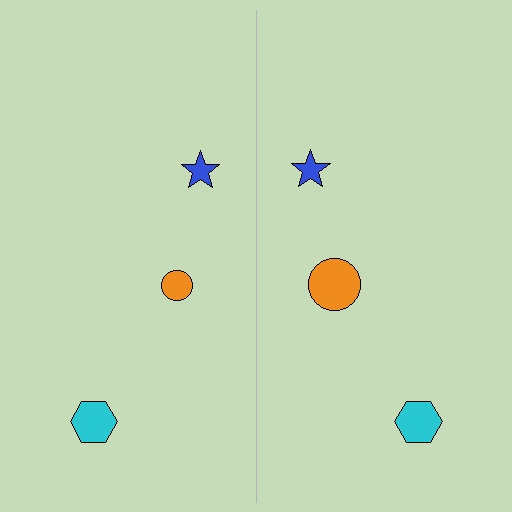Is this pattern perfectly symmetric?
No, the pattern is not perfectly symmetric. The orange circle on the right side has a different size than its mirror counterpart.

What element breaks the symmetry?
The orange circle on the right side has a different size than its mirror counterpart.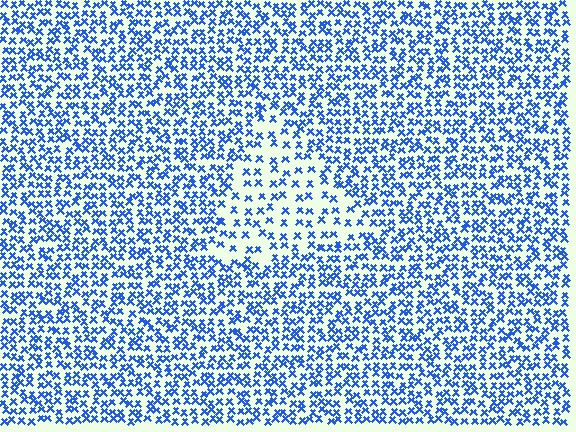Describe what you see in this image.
The image contains small blue elements arranged at two different densities. A triangle-shaped region is visible where the elements are less densely packed than the surrounding area.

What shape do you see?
I see a triangle.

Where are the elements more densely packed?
The elements are more densely packed outside the triangle boundary.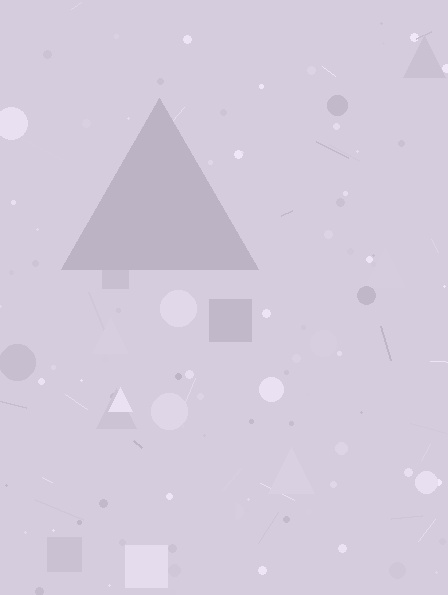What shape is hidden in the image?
A triangle is hidden in the image.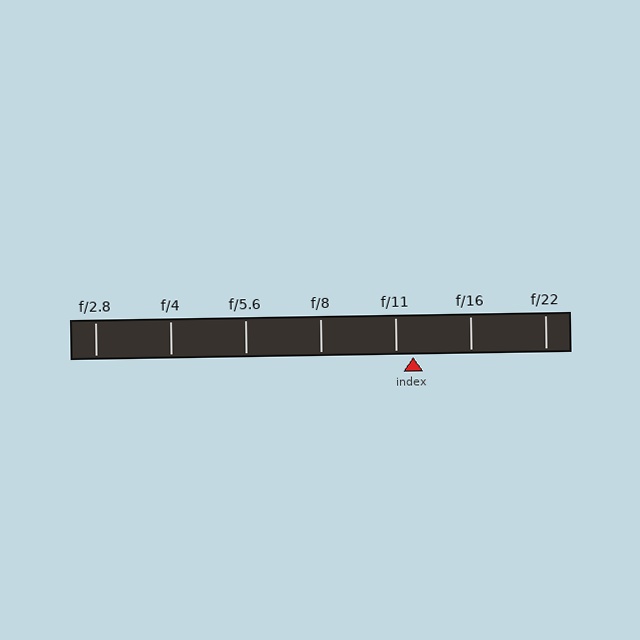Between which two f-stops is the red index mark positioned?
The index mark is between f/11 and f/16.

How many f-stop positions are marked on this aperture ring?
There are 7 f-stop positions marked.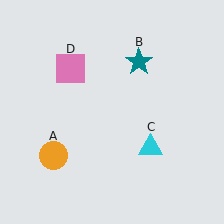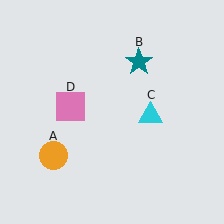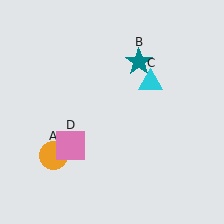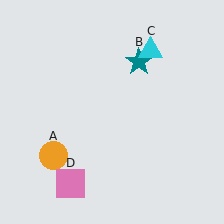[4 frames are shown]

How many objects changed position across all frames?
2 objects changed position: cyan triangle (object C), pink square (object D).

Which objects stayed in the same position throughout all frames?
Orange circle (object A) and teal star (object B) remained stationary.